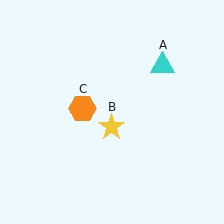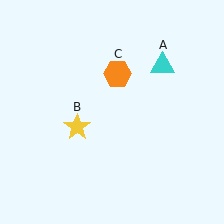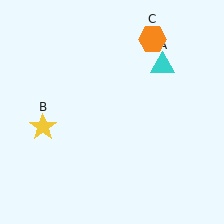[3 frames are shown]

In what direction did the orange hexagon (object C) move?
The orange hexagon (object C) moved up and to the right.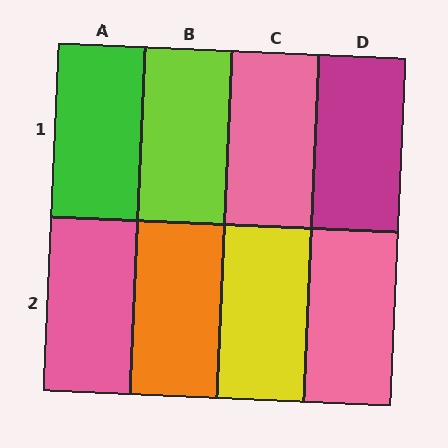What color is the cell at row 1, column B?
Lime.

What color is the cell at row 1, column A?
Green.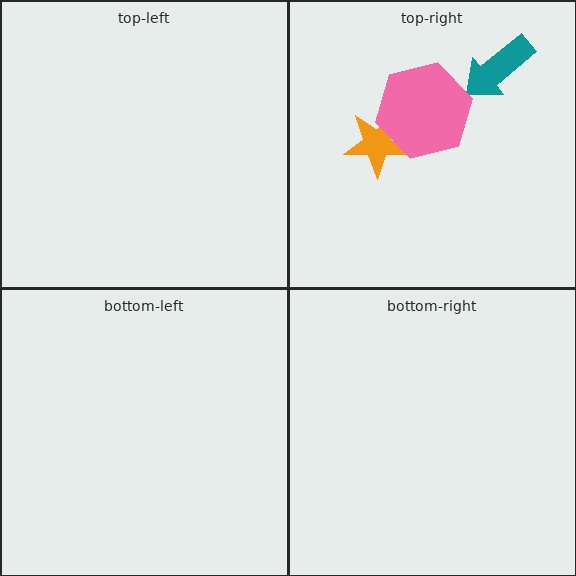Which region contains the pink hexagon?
The top-right region.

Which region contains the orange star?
The top-right region.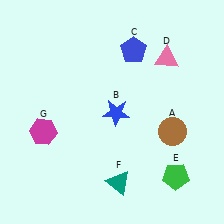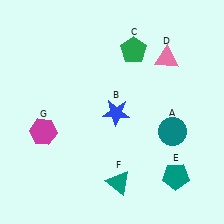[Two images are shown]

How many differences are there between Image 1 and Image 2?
There are 3 differences between the two images.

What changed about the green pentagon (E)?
In Image 1, E is green. In Image 2, it changed to teal.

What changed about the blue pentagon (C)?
In Image 1, C is blue. In Image 2, it changed to green.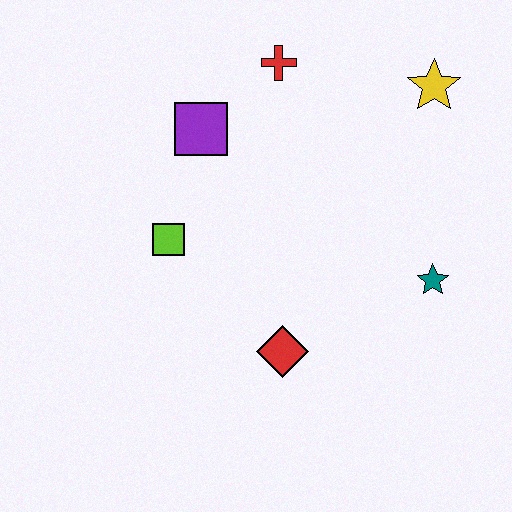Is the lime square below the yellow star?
Yes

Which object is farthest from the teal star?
The purple square is farthest from the teal star.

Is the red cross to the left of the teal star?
Yes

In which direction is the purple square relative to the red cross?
The purple square is to the left of the red cross.